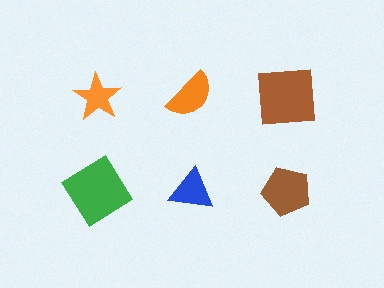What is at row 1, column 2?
An orange semicircle.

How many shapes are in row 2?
3 shapes.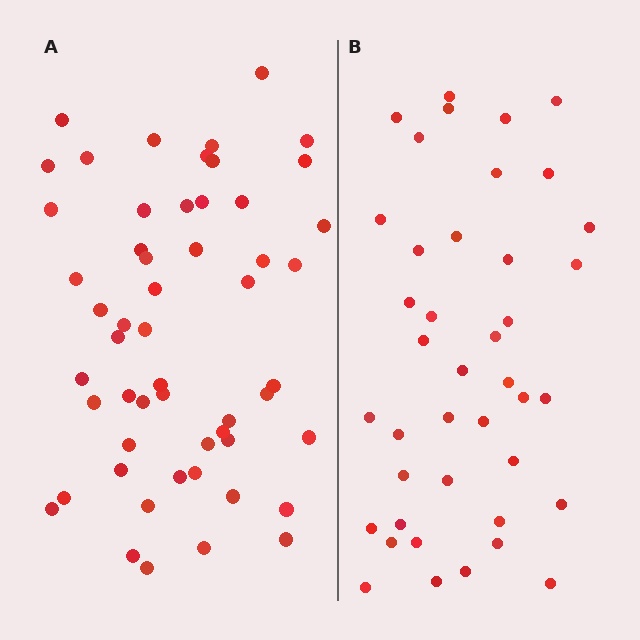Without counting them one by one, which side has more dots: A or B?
Region A (the left region) has more dots.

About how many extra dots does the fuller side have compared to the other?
Region A has approximately 15 more dots than region B.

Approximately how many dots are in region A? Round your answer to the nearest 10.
About 50 dots. (The exact count is 54, which rounds to 50.)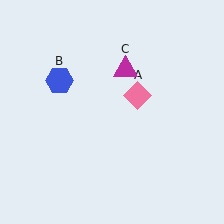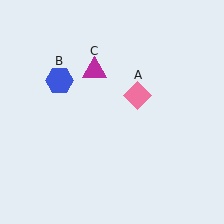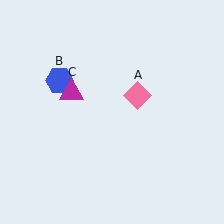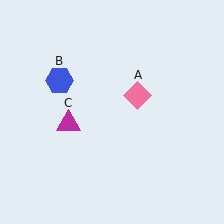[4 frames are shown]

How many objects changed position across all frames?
1 object changed position: magenta triangle (object C).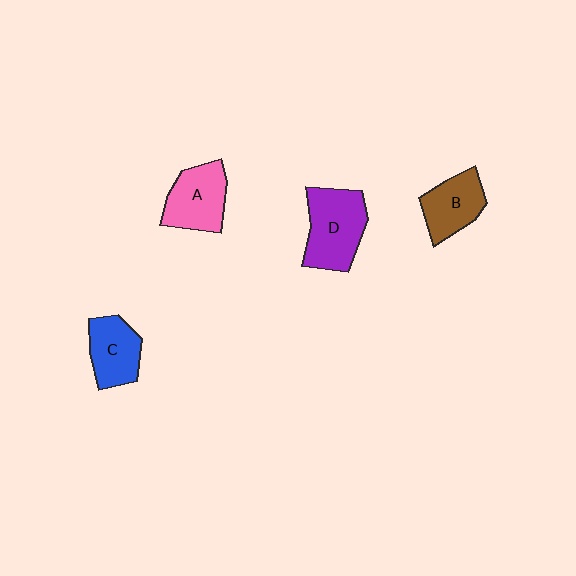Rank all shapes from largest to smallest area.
From largest to smallest: D (purple), A (pink), B (brown), C (blue).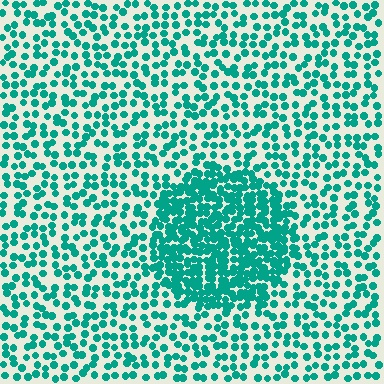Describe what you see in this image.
The image contains small teal elements arranged at two different densities. A circle-shaped region is visible where the elements are more densely packed than the surrounding area.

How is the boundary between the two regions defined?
The boundary is defined by a change in element density (approximately 2.3x ratio). All elements are the same color, size, and shape.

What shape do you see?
I see a circle.